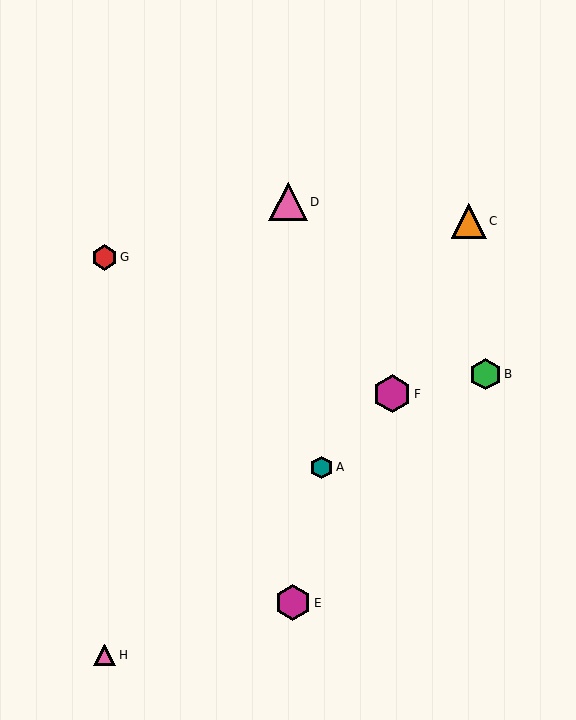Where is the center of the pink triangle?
The center of the pink triangle is at (288, 202).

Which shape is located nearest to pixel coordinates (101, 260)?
The red hexagon (labeled G) at (104, 257) is nearest to that location.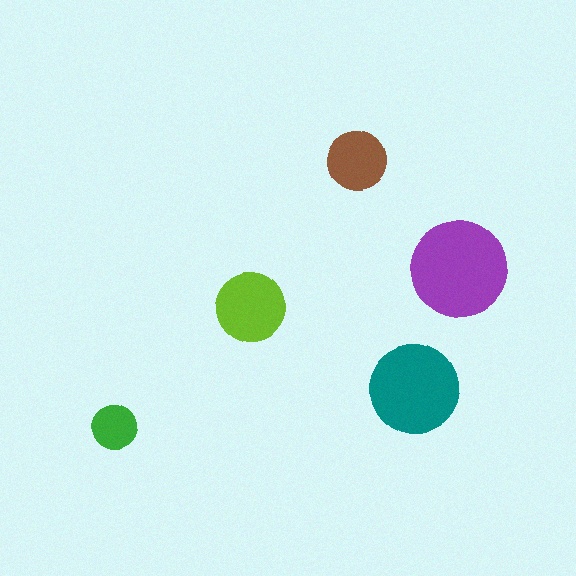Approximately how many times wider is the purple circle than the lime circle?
About 1.5 times wider.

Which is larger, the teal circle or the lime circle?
The teal one.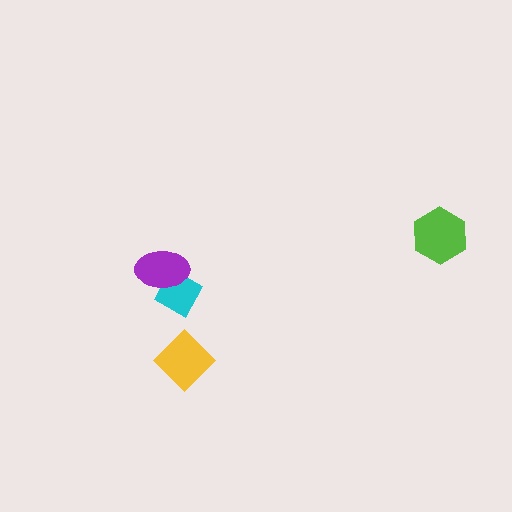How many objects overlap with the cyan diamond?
1 object overlaps with the cyan diamond.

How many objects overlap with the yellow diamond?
0 objects overlap with the yellow diamond.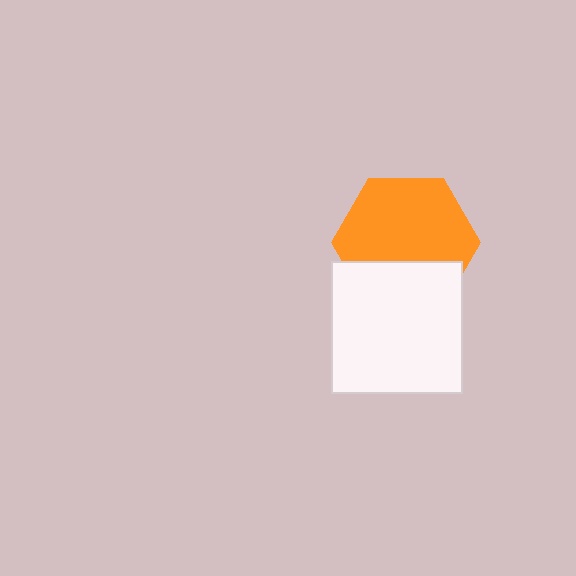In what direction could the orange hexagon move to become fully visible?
The orange hexagon could move up. That would shift it out from behind the white rectangle entirely.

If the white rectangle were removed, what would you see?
You would see the complete orange hexagon.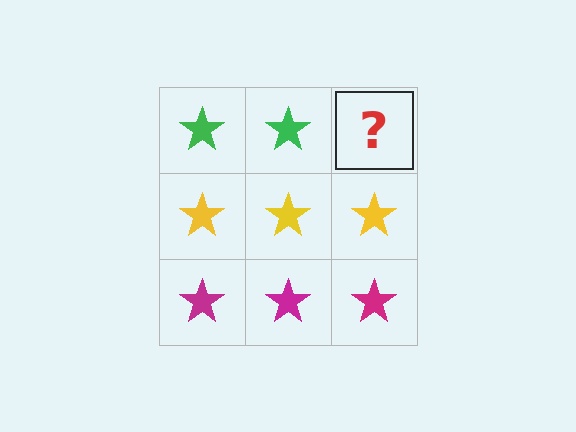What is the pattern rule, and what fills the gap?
The rule is that each row has a consistent color. The gap should be filled with a green star.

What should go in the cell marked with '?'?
The missing cell should contain a green star.